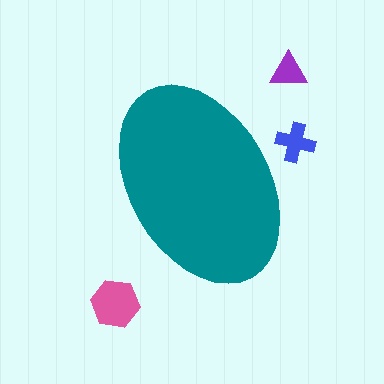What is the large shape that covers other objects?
A teal ellipse.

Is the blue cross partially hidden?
Yes, the blue cross is partially hidden behind the teal ellipse.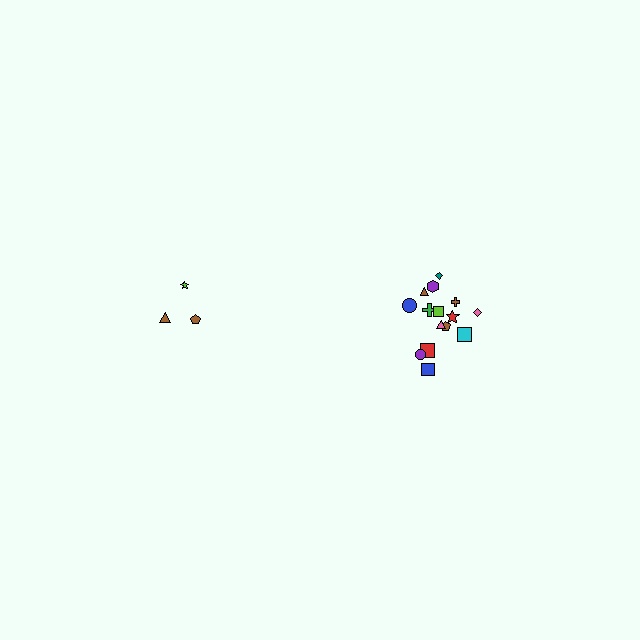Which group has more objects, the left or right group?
The right group.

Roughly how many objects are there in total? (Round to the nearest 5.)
Roughly 20 objects in total.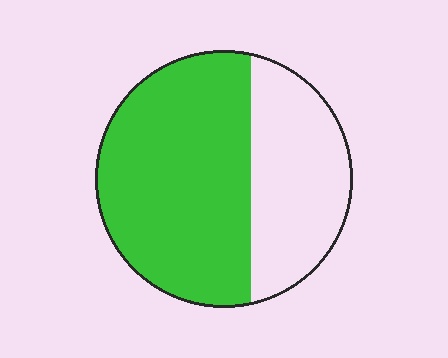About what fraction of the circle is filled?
About five eighths (5/8).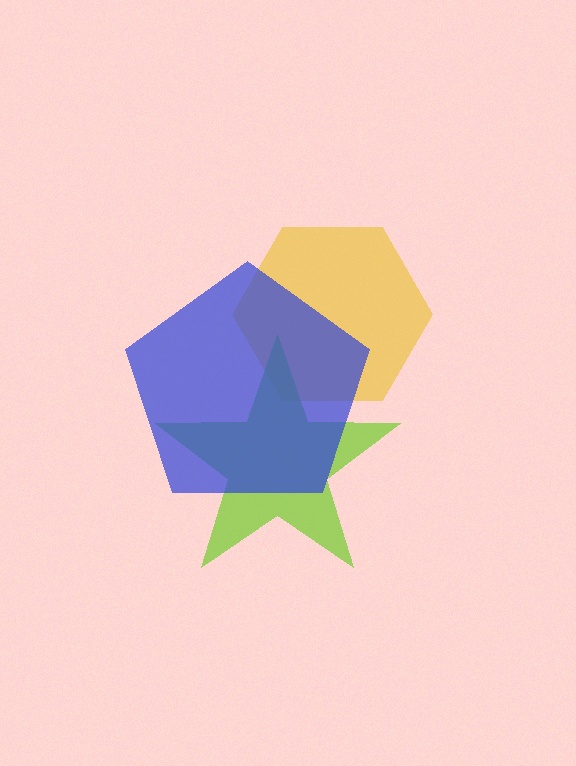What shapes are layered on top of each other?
The layered shapes are: a yellow hexagon, a lime star, a blue pentagon.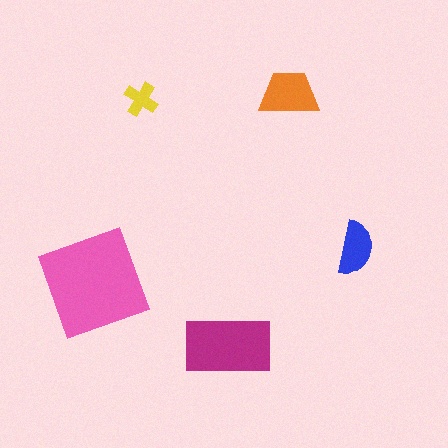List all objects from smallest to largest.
The yellow cross, the blue semicircle, the orange trapezoid, the magenta rectangle, the pink square.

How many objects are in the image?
There are 5 objects in the image.